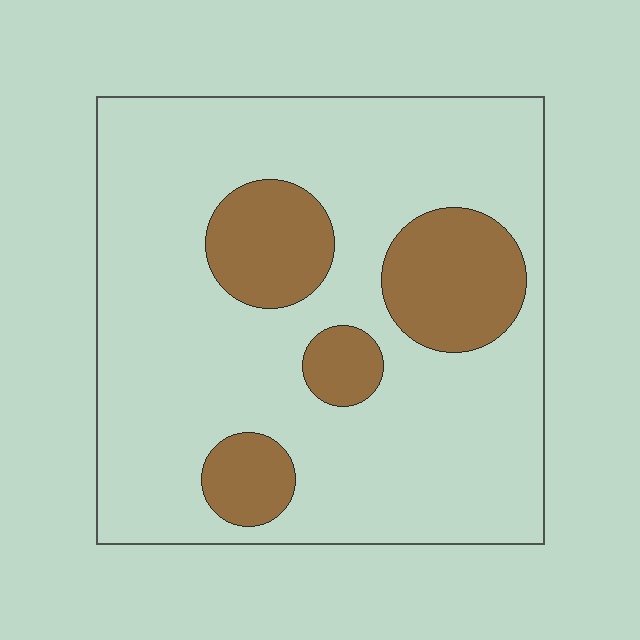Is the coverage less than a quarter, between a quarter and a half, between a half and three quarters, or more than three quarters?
Less than a quarter.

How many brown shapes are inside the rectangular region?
4.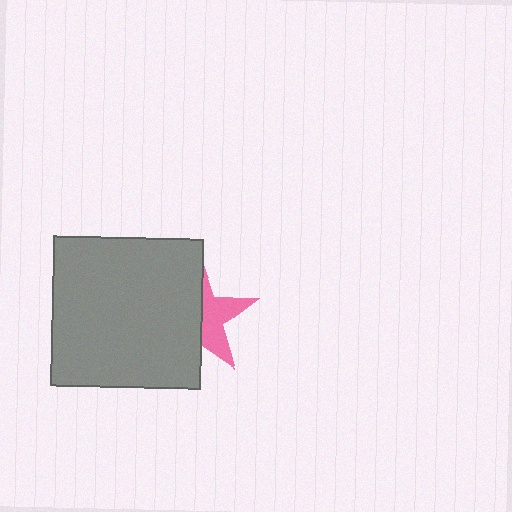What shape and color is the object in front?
The object in front is a gray square.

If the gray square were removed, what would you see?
You would see the complete pink star.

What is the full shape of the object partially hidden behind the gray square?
The partially hidden object is a pink star.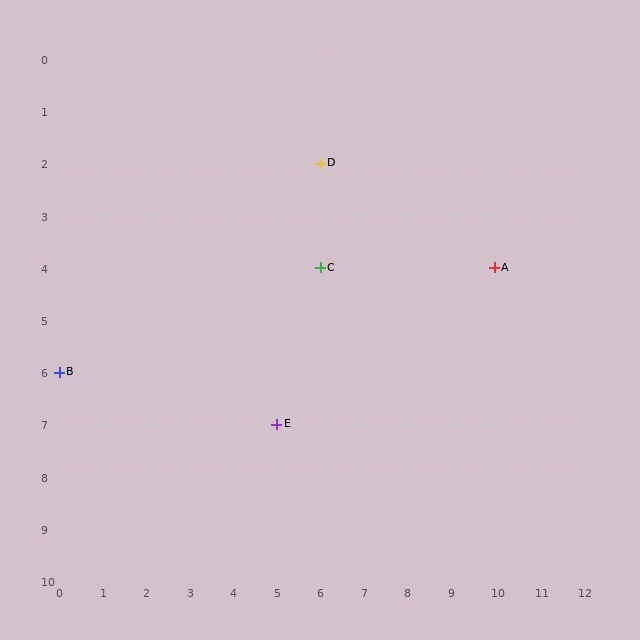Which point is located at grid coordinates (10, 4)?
Point A is at (10, 4).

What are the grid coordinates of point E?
Point E is at grid coordinates (5, 7).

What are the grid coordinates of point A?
Point A is at grid coordinates (10, 4).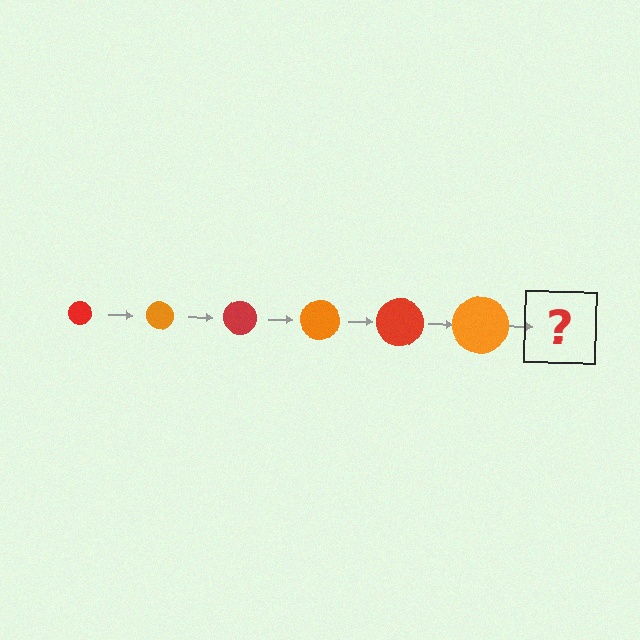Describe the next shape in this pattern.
It should be a red circle, larger than the previous one.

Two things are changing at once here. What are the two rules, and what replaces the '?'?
The two rules are that the circle grows larger each step and the color cycles through red and orange. The '?' should be a red circle, larger than the previous one.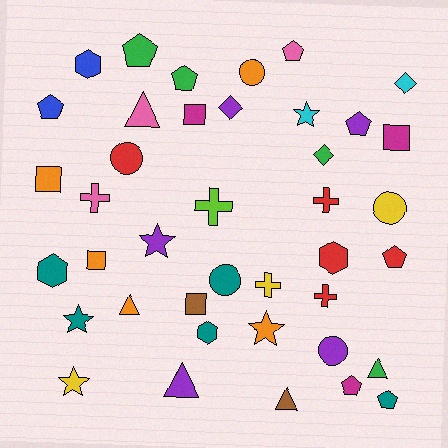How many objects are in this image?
There are 40 objects.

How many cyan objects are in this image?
There are 2 cyan objects.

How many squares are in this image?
There are 5 squares.